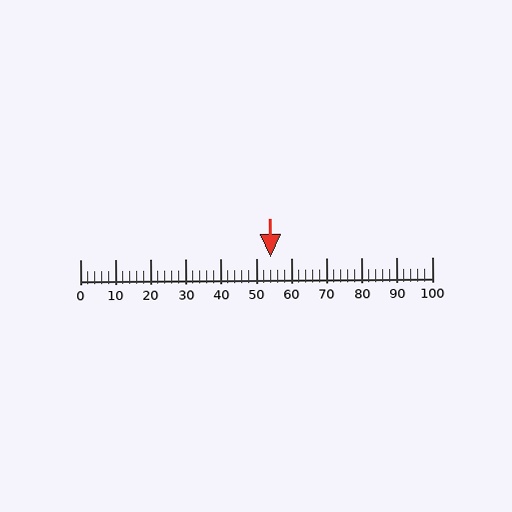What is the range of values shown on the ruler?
The ruler shows values from 0 to 100.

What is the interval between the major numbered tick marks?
The major tick marks are spaced 10 units apart.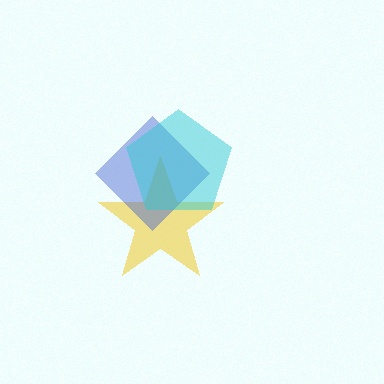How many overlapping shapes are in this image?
There are 3 overlapping shapes in the image.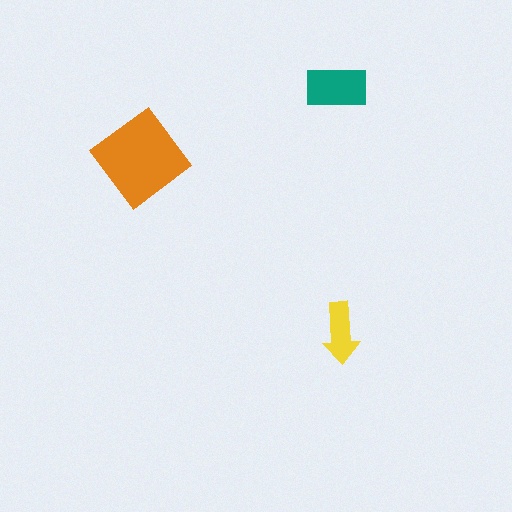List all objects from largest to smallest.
The orange diamond, the teal rectangle, the yellow arrow.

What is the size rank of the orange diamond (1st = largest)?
1st.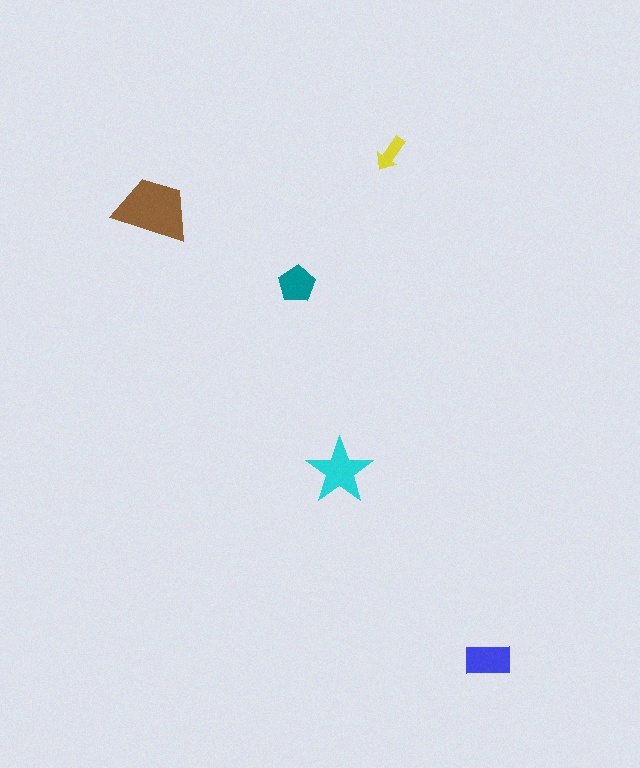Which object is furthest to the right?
The blue rectangle is rightmost.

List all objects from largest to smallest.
The brown trapezoid, the cyan star, the blue rectangle, the teal pentagon, the yellow arrow.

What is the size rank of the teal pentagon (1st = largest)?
4th.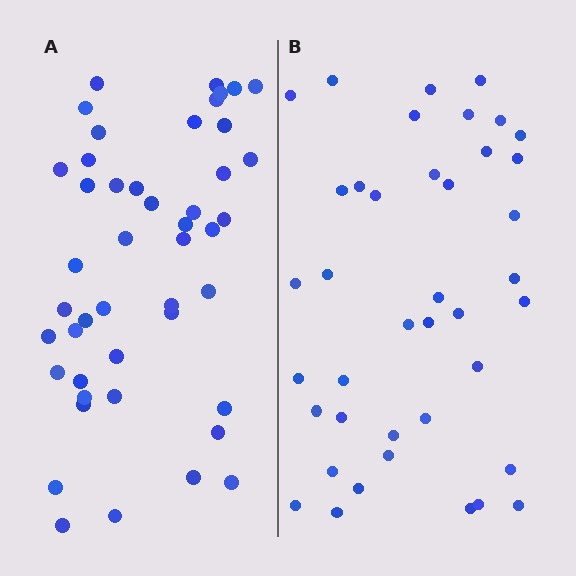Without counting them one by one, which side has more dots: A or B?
Region A (the left region) has more dots.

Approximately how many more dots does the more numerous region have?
Region A has about 6 more dots than region B.